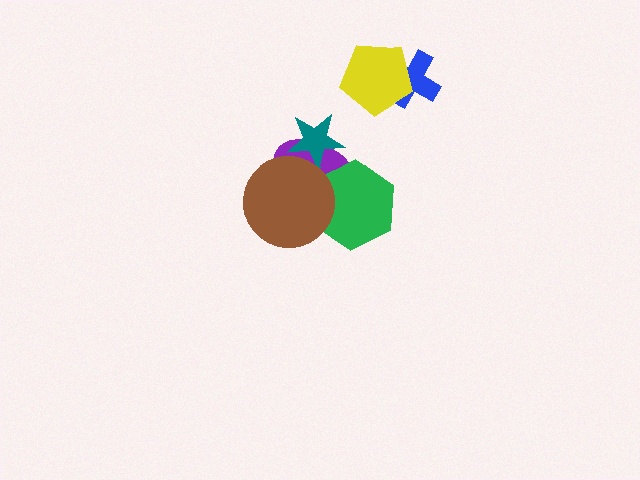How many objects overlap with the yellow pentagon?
1 object overlaps with the yellow pentagon.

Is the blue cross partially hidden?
Yes, it is partially covered by another shape.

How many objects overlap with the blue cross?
1 object overlaps with the blue cross.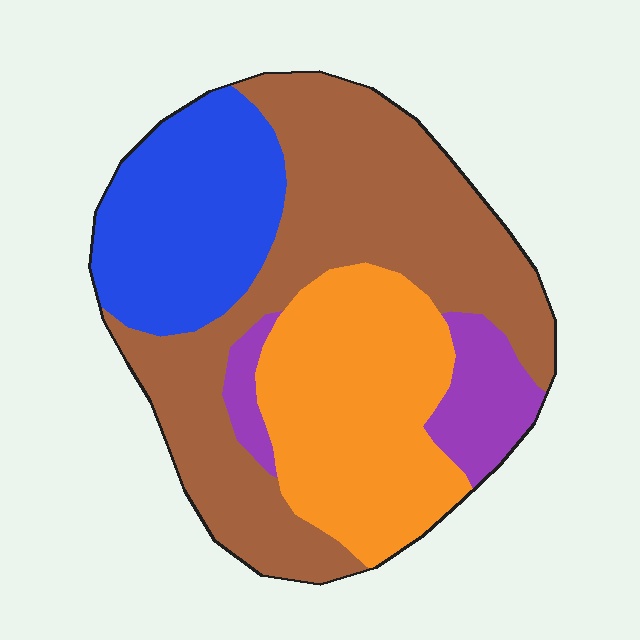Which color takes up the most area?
Brown, at roughly 40%.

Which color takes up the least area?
Purple, at roughly 10%.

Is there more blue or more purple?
Blue.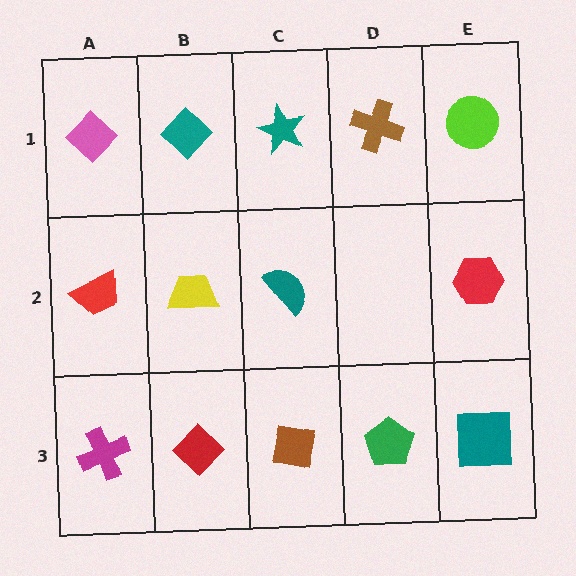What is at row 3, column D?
A green pentagon.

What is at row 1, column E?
A lime circle.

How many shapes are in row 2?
4 shapes.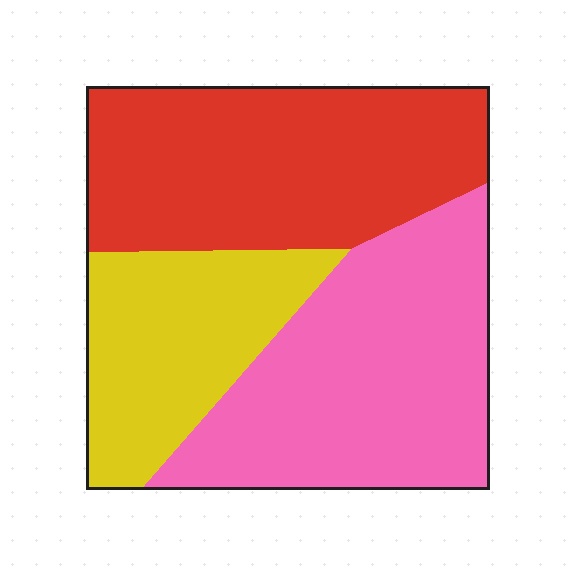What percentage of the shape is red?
Red covers around 40% of the shape.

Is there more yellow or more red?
Red.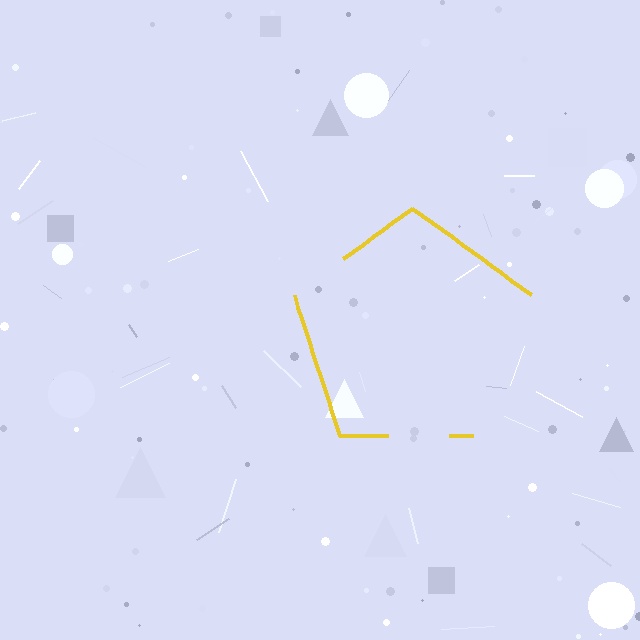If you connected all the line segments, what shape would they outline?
They would outline a pentagon.